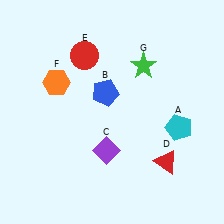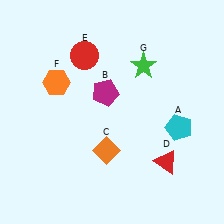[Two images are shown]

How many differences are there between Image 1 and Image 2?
There are 2 differences between the two images.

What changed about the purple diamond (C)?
In Image 1, C is purple. In Image 2, it changed to orange.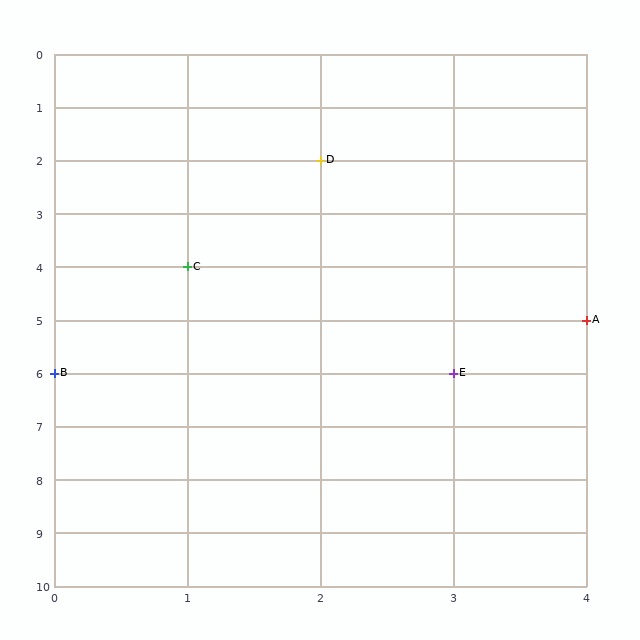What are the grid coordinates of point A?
Point A is at grid coordinates (4, 5).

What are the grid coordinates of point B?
Point B is at grid coordinates (0, 6).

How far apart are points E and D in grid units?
Points E and D are 1 column and 4 rows apart (about 4.1 grid units diagonally).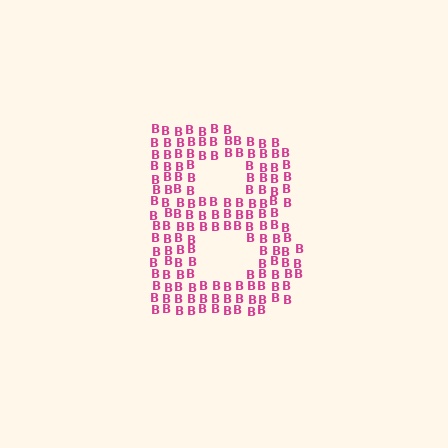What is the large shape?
The large shape is the letter B.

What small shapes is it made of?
It is made of small letter B's.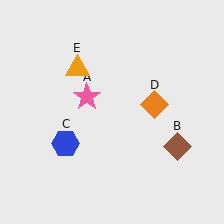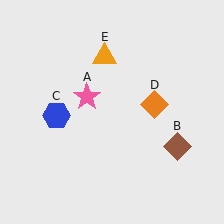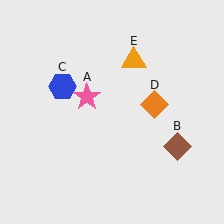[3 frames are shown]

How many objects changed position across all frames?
2 objects changed position: blue hexagon (object C), orange triangle (object E).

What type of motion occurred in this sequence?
The blue hexagon (object C), orange triangle (object E) rotated clockwise around the center of the scene.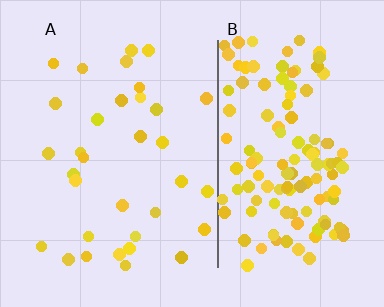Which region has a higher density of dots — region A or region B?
B (the right).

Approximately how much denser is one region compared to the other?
Approximately 3.9× — region B over region A.